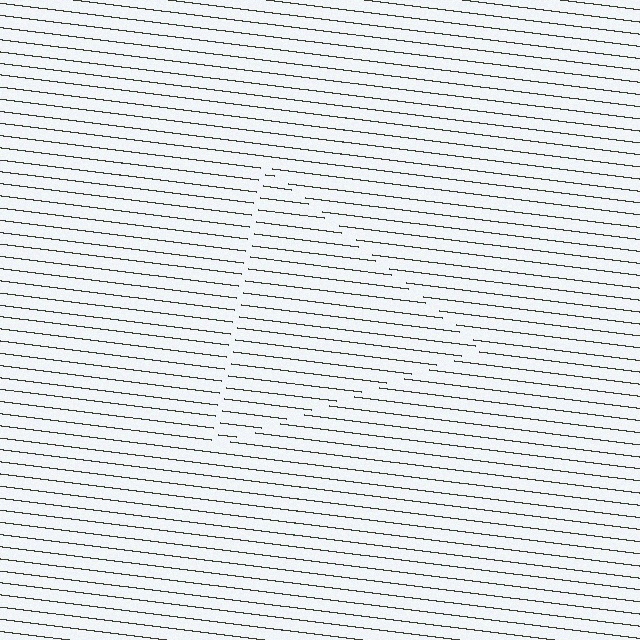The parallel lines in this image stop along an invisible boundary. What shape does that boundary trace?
An illusory triangle. The interior of the shape contains the same grating, shifted by half a period — the contour is defined by the phase discontinuity where line-ends from the inner and outer gratings abut.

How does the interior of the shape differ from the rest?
The interior of the shape contains the same grating, shifted by half a period — the contour is defined by the phase discontinuity where line-ends from the inner and outer gratings abut.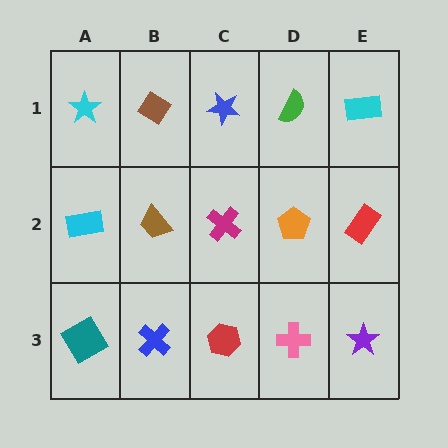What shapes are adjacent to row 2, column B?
A brown diamond (row 1, column B), a blue cross (row 3, column B), a cyan rectangle (row 2, column A), a magenta cross (row 2, column C).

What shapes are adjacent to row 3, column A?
A cyan rectangle (row 2, column A), a blue cross (row 3, column B).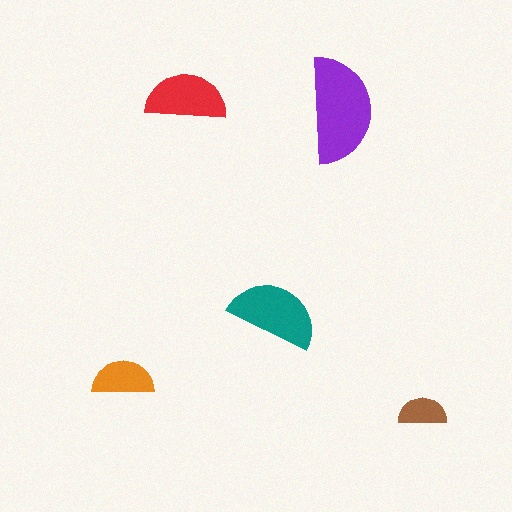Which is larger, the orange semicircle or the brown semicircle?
The orange one.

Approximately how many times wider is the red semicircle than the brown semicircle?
About 1.5 times wider.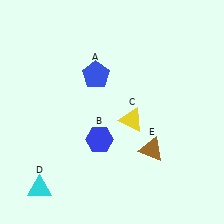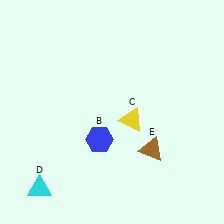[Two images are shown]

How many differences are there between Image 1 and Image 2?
There is 1 difference between the two images.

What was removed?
The blue pentagon (A) was removed in Image 2.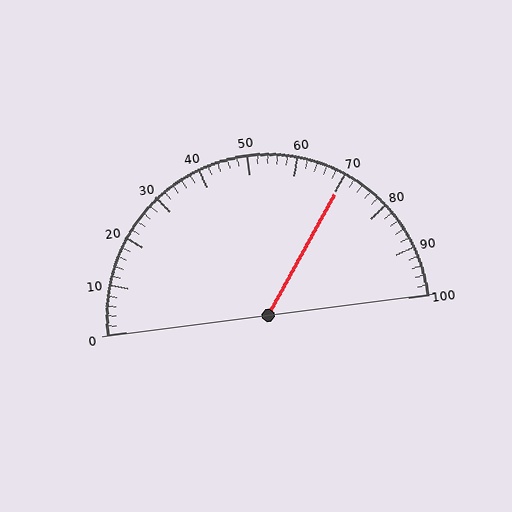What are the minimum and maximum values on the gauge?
The gauge ranges from 0 to 100.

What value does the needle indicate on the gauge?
The needle indicates approximately 70.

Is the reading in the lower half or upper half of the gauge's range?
The reading is in the upper half of the range (0 to 100).